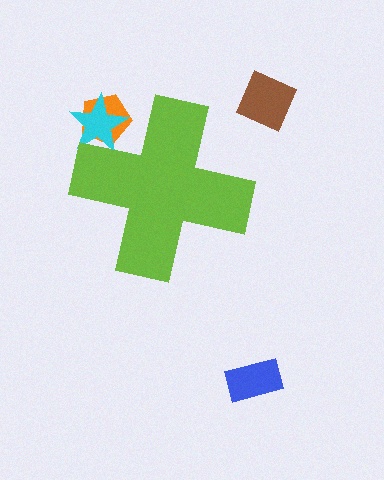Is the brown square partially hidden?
No, the brown square is fully visible.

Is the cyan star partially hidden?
Yes, the cyan star is partially hidden behind the lime cross.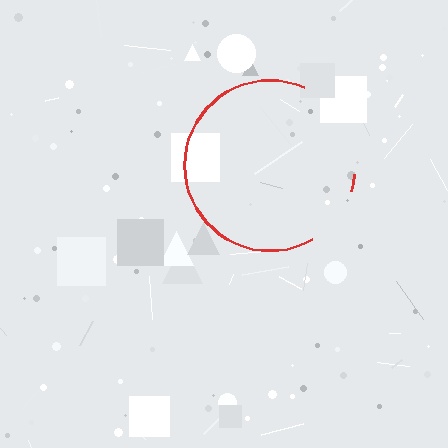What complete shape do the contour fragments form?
The contour fragments form a circle.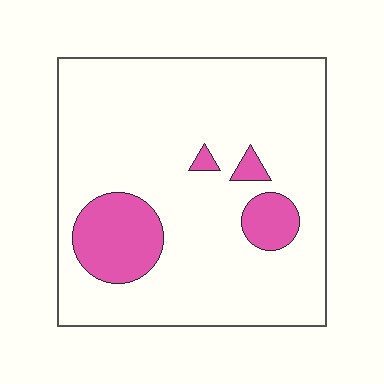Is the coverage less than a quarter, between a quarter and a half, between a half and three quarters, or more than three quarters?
Less than a quarter.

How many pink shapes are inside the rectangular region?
4.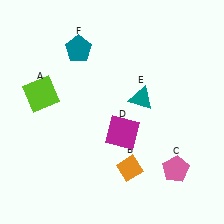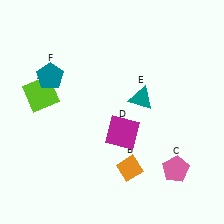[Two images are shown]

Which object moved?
The teal pentagon (F) moved left.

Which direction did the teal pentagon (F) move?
The teal pentagon (F) moved left.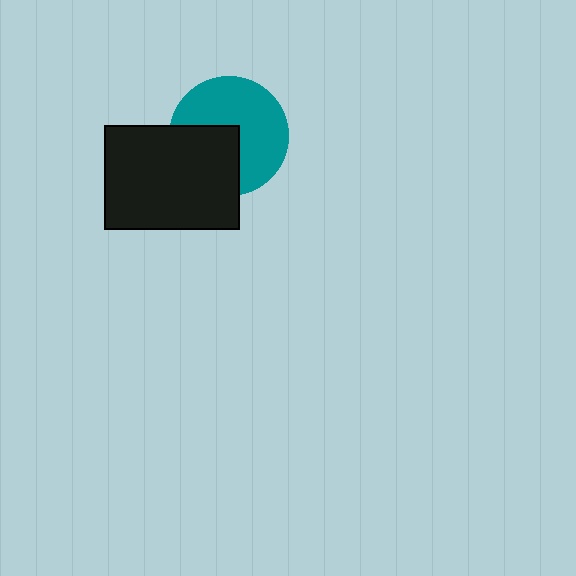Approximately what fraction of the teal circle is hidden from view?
Roughly 37% of the teal circle is hidden behind the black rectangle.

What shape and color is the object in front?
The object in front is a black rectangle.